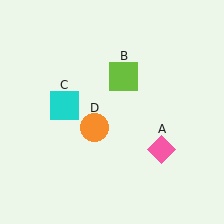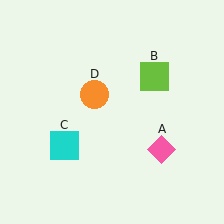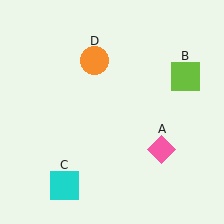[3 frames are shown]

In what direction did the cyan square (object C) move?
The cyan square (object C) moved down.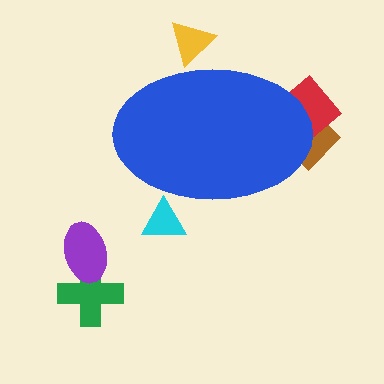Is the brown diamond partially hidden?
Yes, the brown diamond is partially hidden behind the blue ellipse.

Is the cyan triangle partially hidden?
Yes, the cyan triangle is partially hidden behind the blue ellipse.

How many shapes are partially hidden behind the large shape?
4 shapes are partially hidden.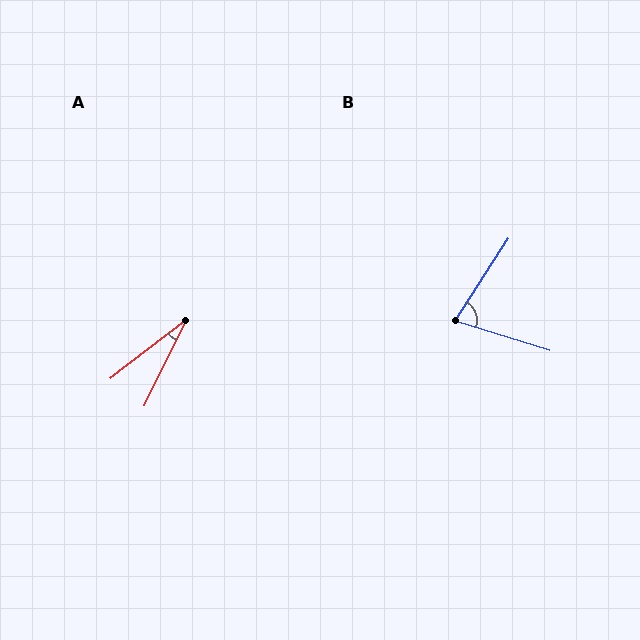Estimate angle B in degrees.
Approximately 75 degrees.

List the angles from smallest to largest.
A (26°), B (75°).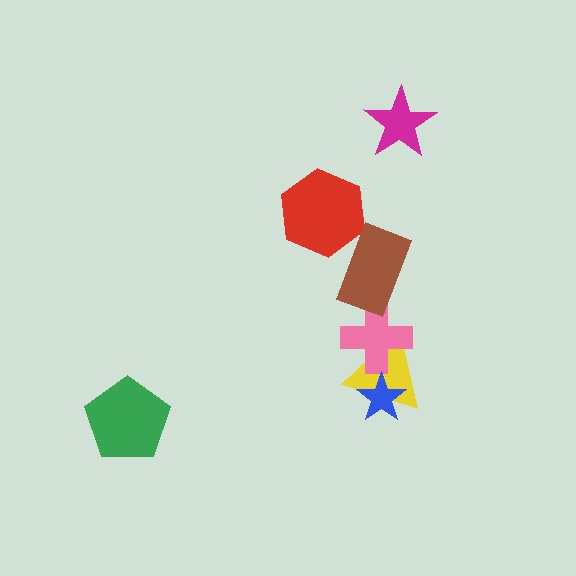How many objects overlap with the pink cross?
2 objects overlap with the pink cross.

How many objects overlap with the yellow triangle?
2 objects overlap with the yellow triangle.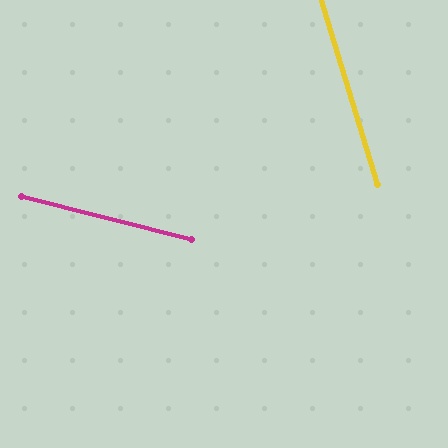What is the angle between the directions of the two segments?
Approximately 59 degrees.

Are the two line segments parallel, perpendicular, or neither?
Neither parallel nor perpendicular — they differ by about 59°.